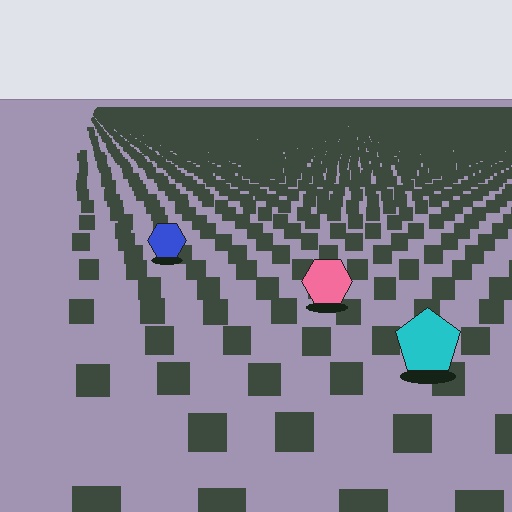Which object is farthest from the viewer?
The blue hexagon is farthest from the viewer. It appears smaller and the ground texture around it is denser.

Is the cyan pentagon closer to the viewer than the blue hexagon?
Yes. The cyan pentagon is closer — you can tell from the texture gradient: the ground texture is coarser near it.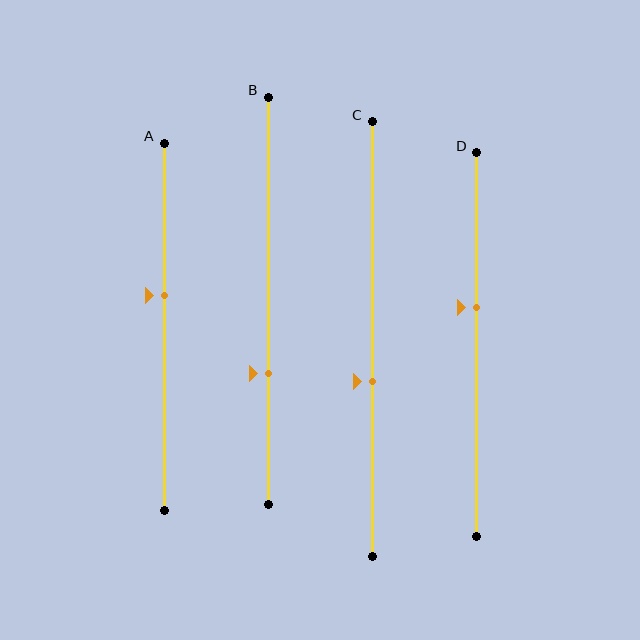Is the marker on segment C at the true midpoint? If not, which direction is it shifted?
No, the marker on segment C is shifted downward by about 10% of the segment length.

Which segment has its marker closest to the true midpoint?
Segment A has its marker closest to the true midpoint.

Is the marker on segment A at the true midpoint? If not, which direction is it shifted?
No, the marker on segment A is shifted upward by about 9% of the segment length.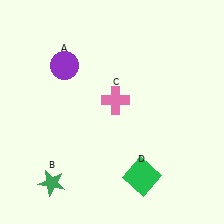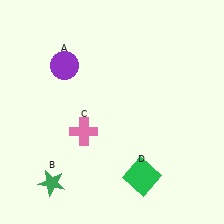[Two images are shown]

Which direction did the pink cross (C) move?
The pink cross (C) moved left.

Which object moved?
The pink cross (C) moved left.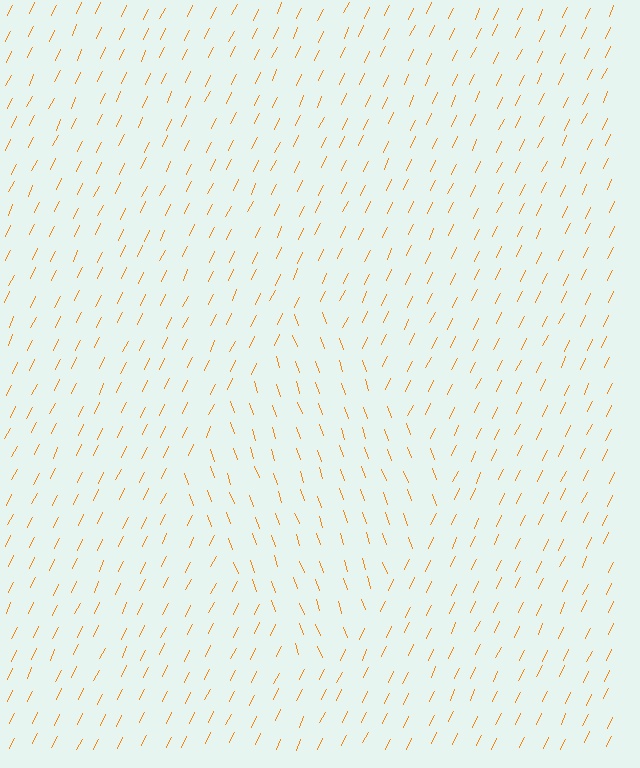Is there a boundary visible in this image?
Yes, there is a texture boundary formed by a change in line orientation.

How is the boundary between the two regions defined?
The boundary is defined purely by a change in line orientation (approximately 45 degrees difference). All lines are the same color and thickness.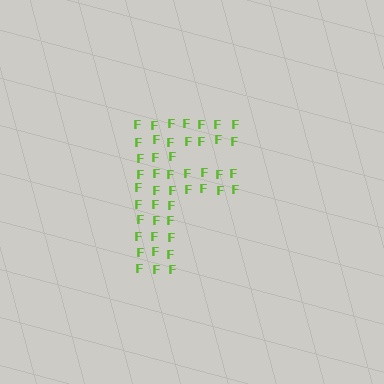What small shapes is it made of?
It is made of small letter F's.